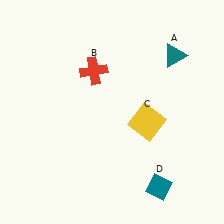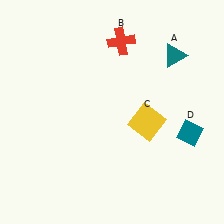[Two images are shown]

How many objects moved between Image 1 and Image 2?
2 objects moved between the two images.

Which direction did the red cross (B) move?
The red cross (B) moved up.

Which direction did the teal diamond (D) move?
The teal diamond (D) moved up.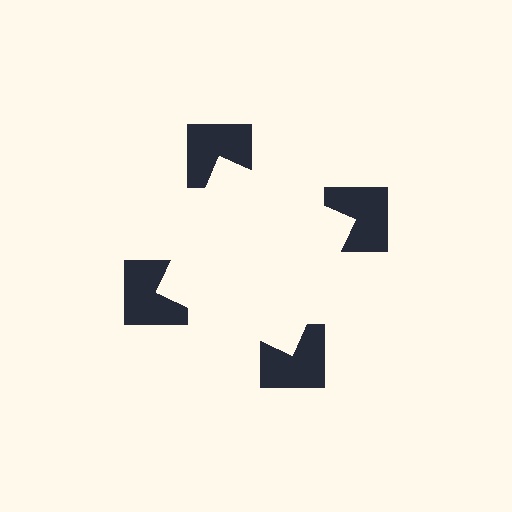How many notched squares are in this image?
There are 4 — one at each vertex of the illusory square.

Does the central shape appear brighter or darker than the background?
It typically appears slightly brighter than the background, even though no actual brightness change is drawn.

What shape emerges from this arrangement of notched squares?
An illusory square — its edges are inferred from the aligned wedge cuts in the notched squares, not physically drawn.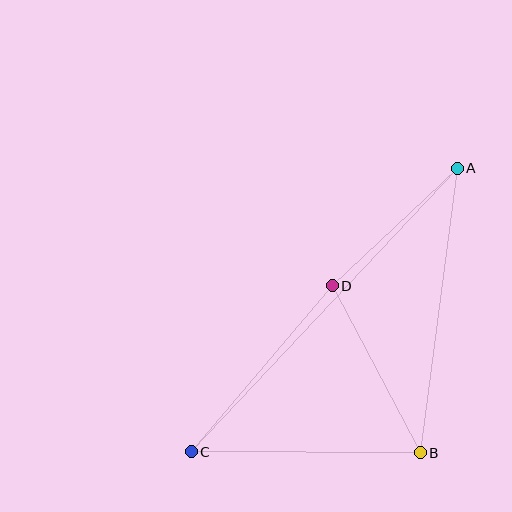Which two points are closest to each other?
Points A and D are closest to each other.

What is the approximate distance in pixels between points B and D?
The distance between B and D is approximately 189 pixels.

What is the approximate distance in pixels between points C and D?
The distance between C and D is approximately 218 pixels.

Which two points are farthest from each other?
Points A and C are farthest from each other.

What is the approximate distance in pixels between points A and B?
The distance between A and B is approximately 287 pixels.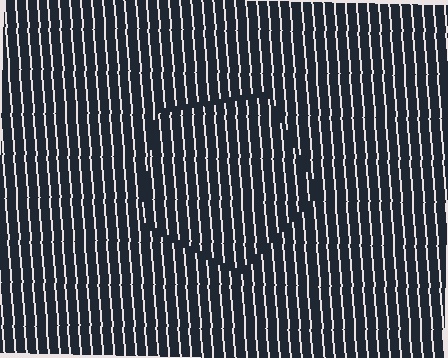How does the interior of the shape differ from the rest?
The interior of the shape contains the same grating, shifted by half a period — the contour is defined by the phase discontinuity where line-ends from the inner and outer gratings abut.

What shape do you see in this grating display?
An illusory pentagon. The interior of the shape contains the same grating, shifted by half a period — the contour is defined by the phase discontinuity where line-ends from the inner and outer gratings abut.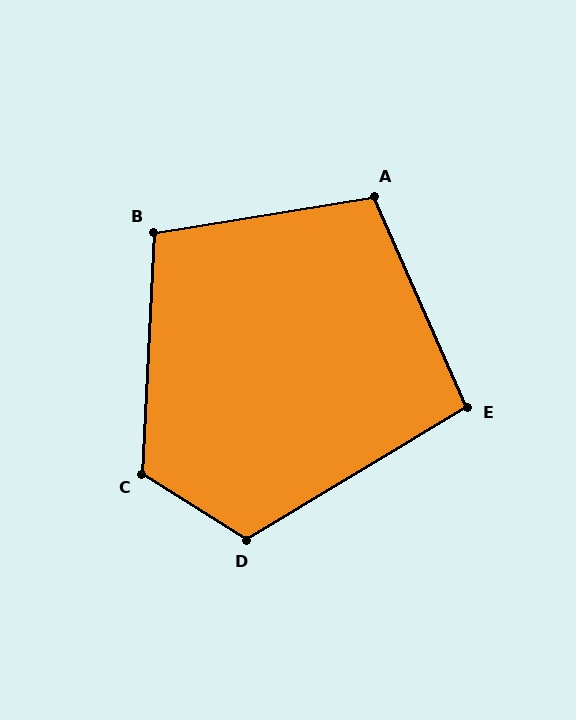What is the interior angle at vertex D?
Approximately 116 degrees (obtuse).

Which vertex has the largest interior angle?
C, at approximately 120 degrees.